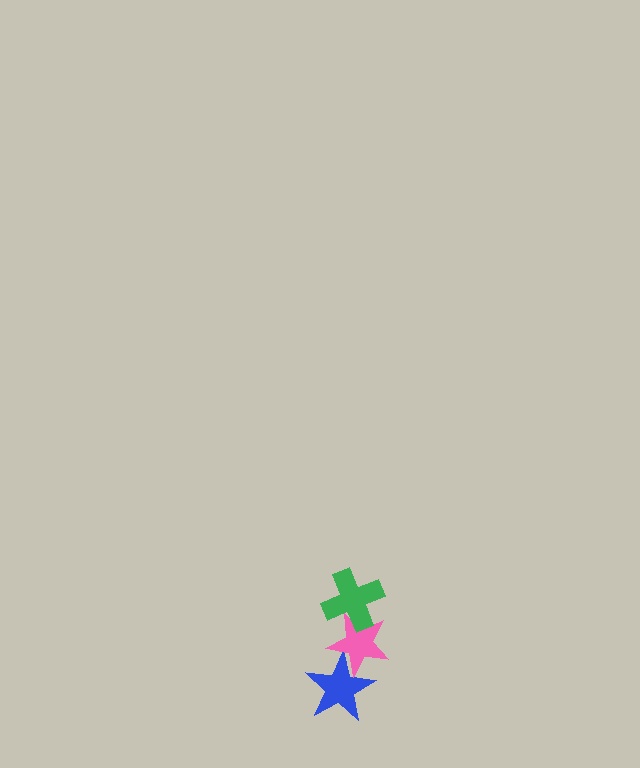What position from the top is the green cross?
The green cross is 1st from the top.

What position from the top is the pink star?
The pink star is 2nd from the top.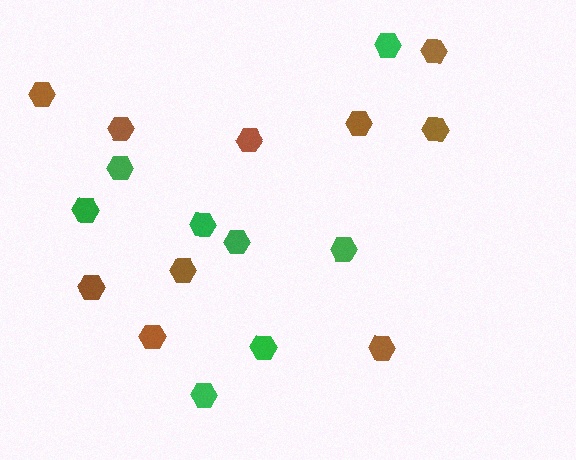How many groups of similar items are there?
There are 2 groups: one group of brown hexagons (10) and one group of green hexagons (8).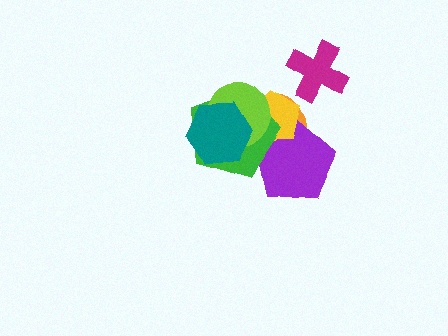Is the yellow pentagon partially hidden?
Yes, it is partially covered by another shape.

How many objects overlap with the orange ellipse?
5 objects overlap with the orange ellipse.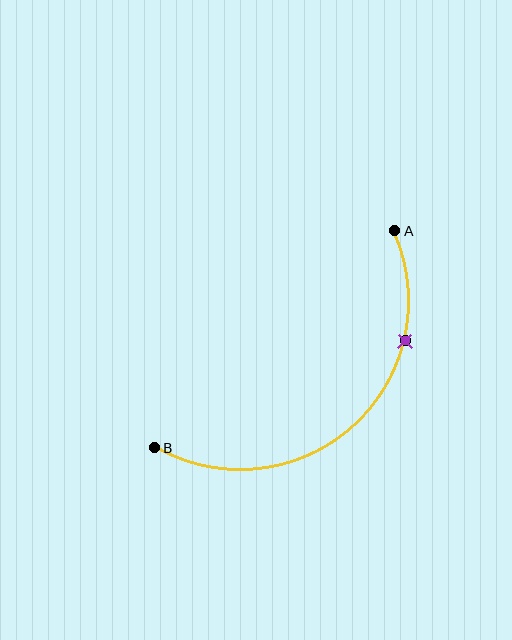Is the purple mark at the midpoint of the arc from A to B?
No. The purple mark lies on the arc but is closer to endpoint A. The arc midpoint would be at the point on the curve equidistant along the arc from both A and B.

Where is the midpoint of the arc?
The arc midpoint is the point on the curve farthest from the straight line joining A and B. It sits below and to the right of that line.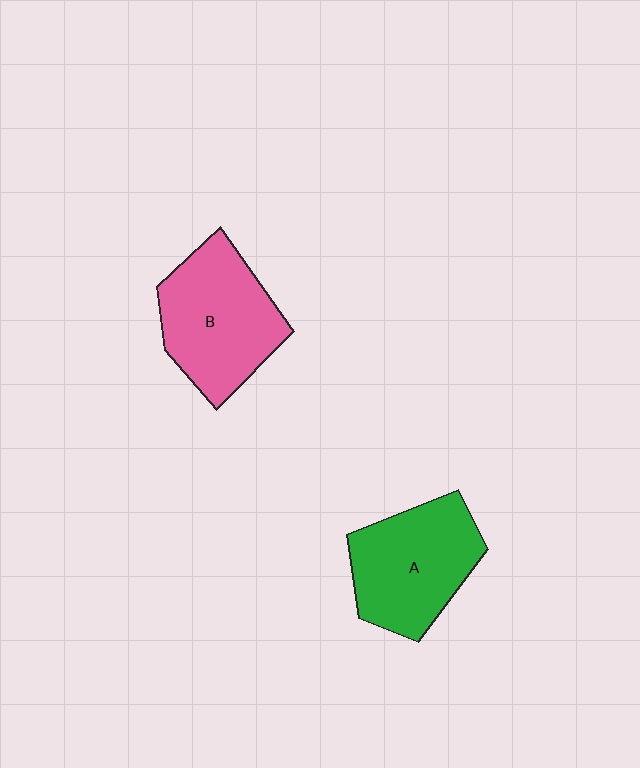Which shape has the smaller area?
Shape A (green).